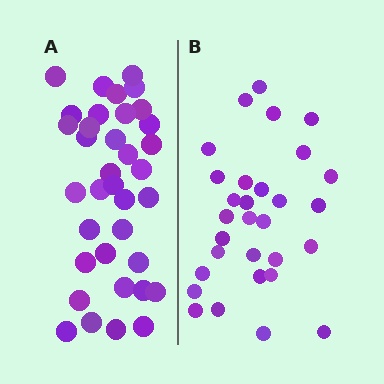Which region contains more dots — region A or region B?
Region A (the left region) has more dots.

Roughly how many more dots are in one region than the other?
Region A has about 6 more dots than region B.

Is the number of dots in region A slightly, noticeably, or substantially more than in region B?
Region A has only slightly more — the two regions are fairly close. The ratio is roughly 1.2 to 1.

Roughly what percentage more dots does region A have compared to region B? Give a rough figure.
About 20% more.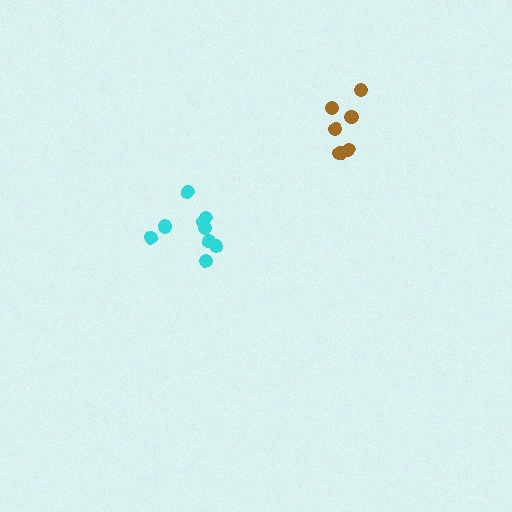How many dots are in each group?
Group 1: 6 dots, Group 2: 9 dots (15 total).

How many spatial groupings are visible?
There are 2 spatial groupings.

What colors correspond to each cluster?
The clusters are colored: brown, cyan.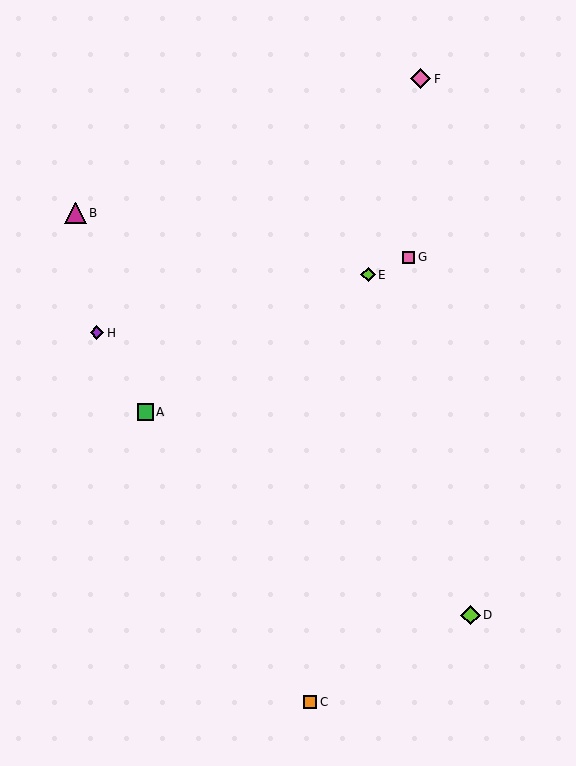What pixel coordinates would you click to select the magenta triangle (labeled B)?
Click at (75, 213) to select the magenta triangle B.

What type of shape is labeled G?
Shape G is a pink square.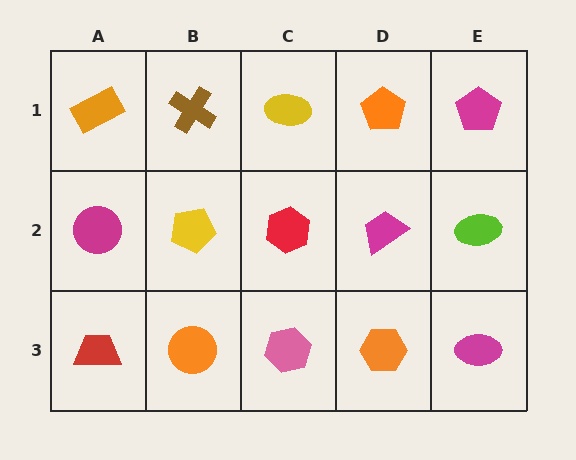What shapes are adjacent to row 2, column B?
A brown cross (row 1, column B), an orange circle (row 3, column B), a magenta circle (row 2, column A), a red hexagon (row 2, column C).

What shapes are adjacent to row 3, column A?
A magenta circle (row 2, column A), an orange circle (row 3, column B).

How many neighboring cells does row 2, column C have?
4.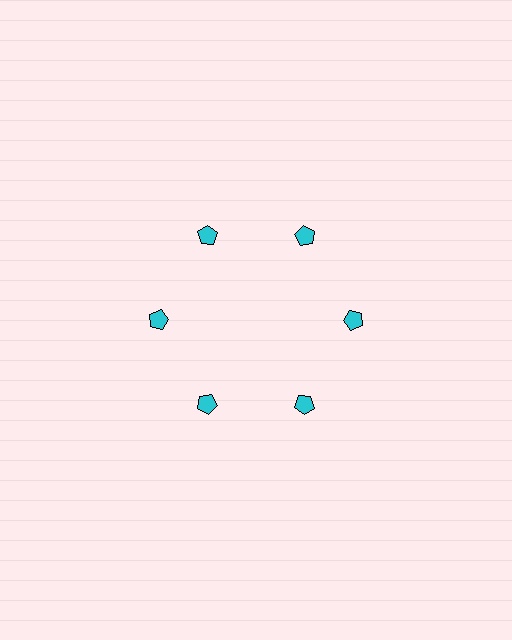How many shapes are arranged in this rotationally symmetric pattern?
There are 6 shapes, arranged in 6 groups of 1.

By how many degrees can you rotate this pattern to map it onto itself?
The pattern maps onto itself every 60 degrees of rotation.